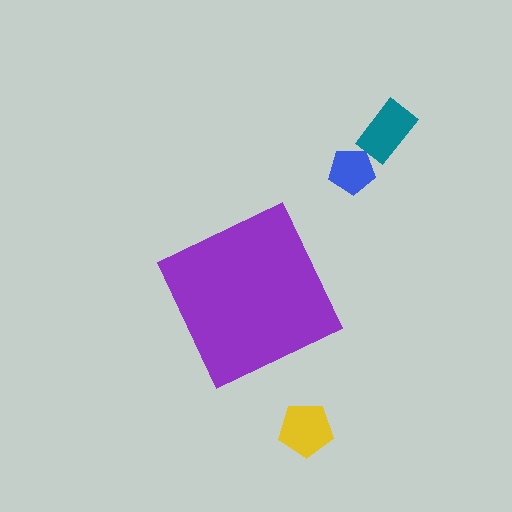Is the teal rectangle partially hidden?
No, the teal rectangle is fully visible.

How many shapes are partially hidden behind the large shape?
0 shapes are partially hidden.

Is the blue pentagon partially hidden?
No, the blue pentagon is fully visible.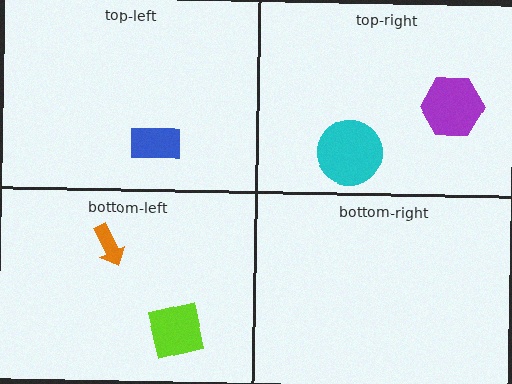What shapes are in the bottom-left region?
The lime square, the orange arrow.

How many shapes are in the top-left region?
1.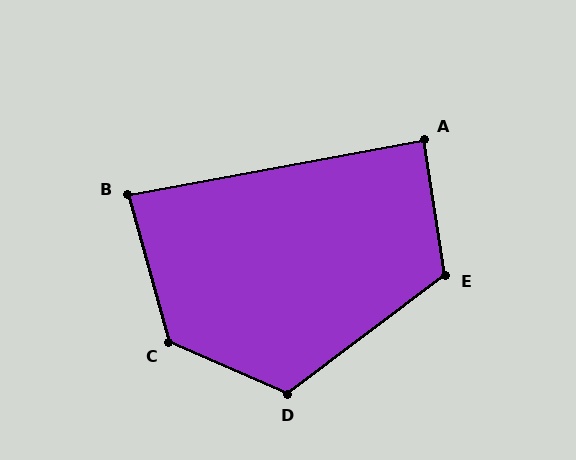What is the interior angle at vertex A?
Approximately 88 degrees (approximately right).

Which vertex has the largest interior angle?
C, at approximately 129 degrees.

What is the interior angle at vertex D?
Approximately 120 degrees (obtuse).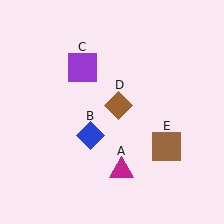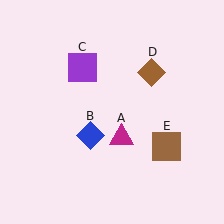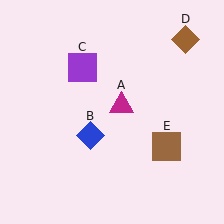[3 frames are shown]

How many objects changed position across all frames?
2 objects changed position: magenta triangle (object A), brown diamond (object D).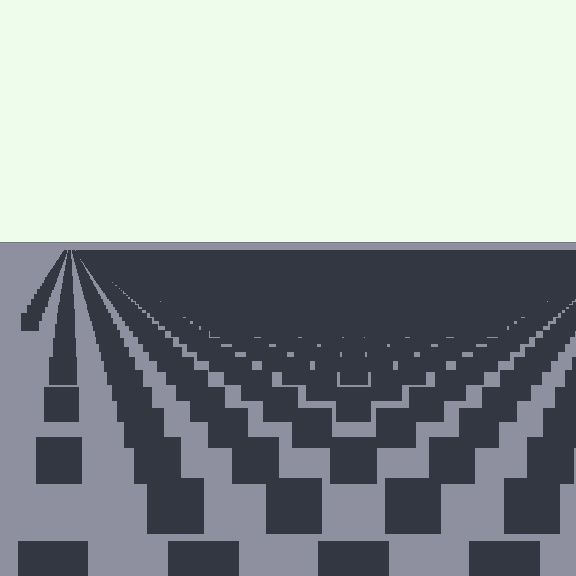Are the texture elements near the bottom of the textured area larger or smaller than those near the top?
Larger. Near the bottom, elements are closer to the viewer and appear at a bigger on-screen size.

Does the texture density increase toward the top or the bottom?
Density increases toward the top.